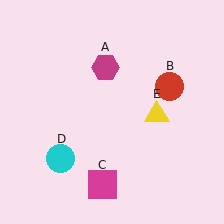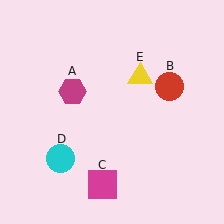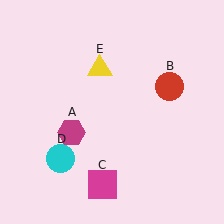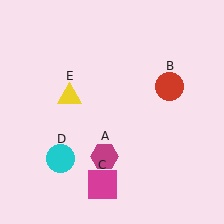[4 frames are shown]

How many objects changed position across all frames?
2 objects changed position: magenta hexagon (object A), yellow triangle (object E).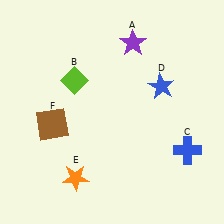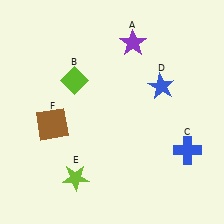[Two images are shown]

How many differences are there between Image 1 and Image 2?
There is 1 difference between the two images.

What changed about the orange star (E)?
In Image 1, E is orange. In Image 2, it changed to lime.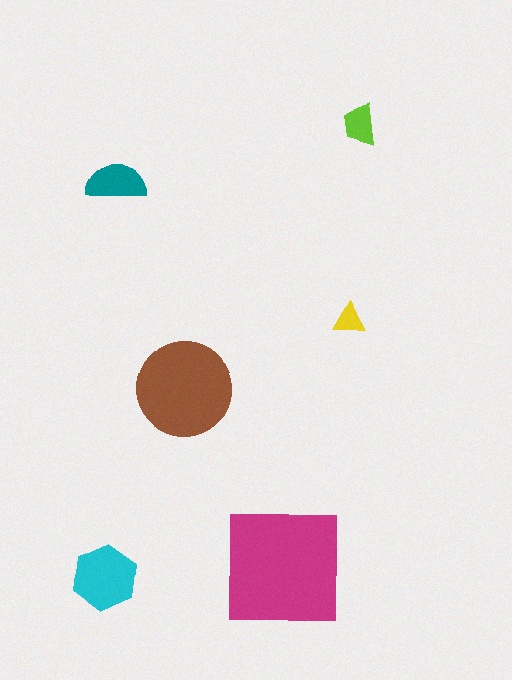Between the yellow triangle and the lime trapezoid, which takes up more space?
The lime trapezoid.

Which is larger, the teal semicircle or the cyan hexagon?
The cyan hexagon.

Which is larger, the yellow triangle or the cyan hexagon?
The cyan hexagon.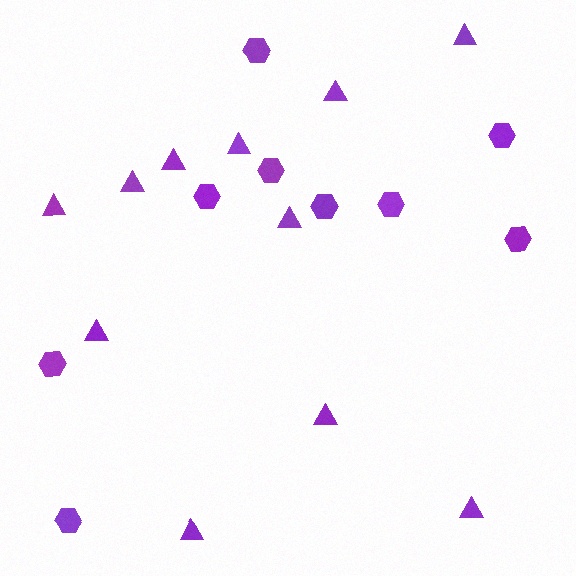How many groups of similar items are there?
There are 2 groups: one group of triangles (11) and one group of hexagons (9).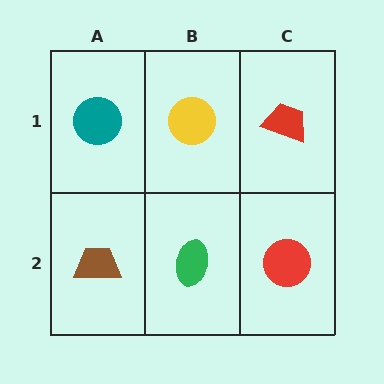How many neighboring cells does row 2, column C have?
2.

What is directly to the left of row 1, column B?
A teal circle.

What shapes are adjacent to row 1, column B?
A green ellipse (row 2, column B), a teal circle (row 1, column A), a red trapezoid (row 1, column C).